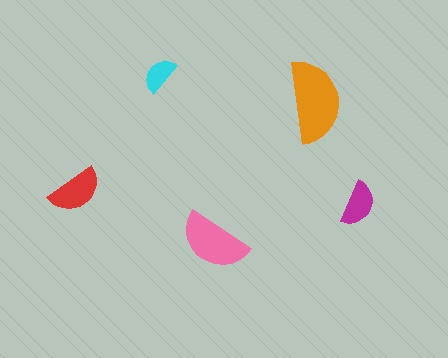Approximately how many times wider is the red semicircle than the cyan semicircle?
About 1.5 times wider.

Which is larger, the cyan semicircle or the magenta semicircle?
The magenta one.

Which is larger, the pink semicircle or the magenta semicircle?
The pink one.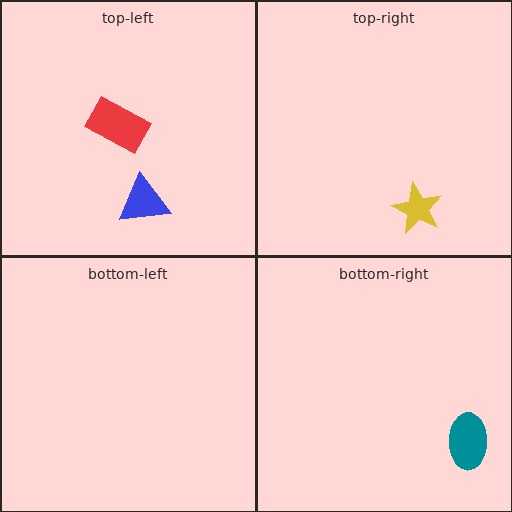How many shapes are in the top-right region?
1.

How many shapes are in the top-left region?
2.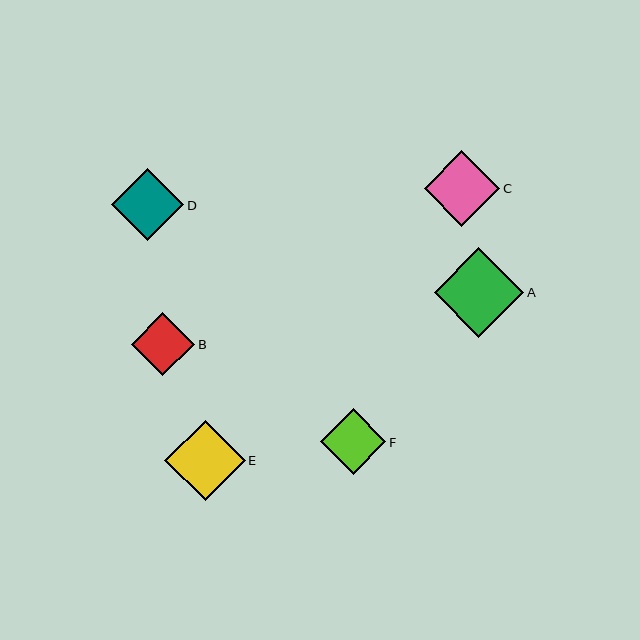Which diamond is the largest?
Diamond A is the largest with a size of approximately 90 pixels.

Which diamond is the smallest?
Diamond B is the smallest with a size of approximately 64 pixels.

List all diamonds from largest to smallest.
From largest to smallest: A, E, C, D, F, B.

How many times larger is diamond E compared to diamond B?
Diamond E is approximately 1.3 times the size of diamond B.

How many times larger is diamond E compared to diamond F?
Diamond E is approximately 1.2 times the size of diamond F.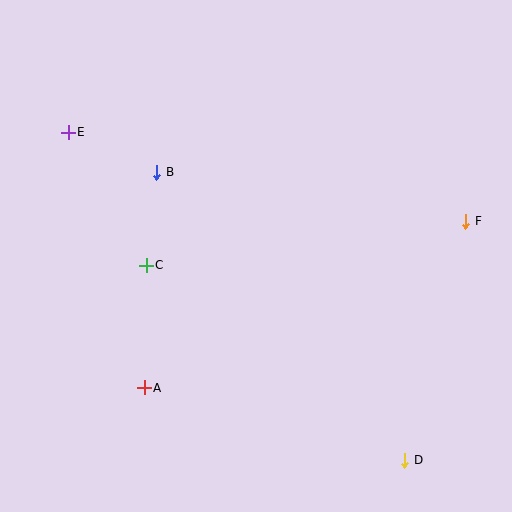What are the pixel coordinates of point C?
Point C is at (146, 265).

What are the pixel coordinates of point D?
Point D is at (405, 460).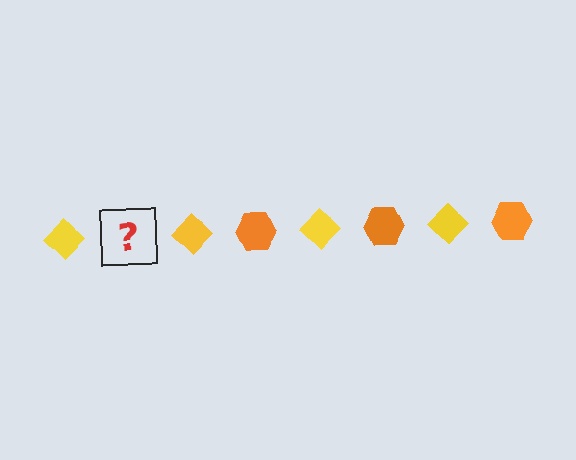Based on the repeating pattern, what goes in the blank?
The blank should be an orange hexagon.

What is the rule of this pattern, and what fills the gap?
The rule is that the pattern alternates between yellow diamond and orange hexagon. The gap should be filled with an orange hexagon.